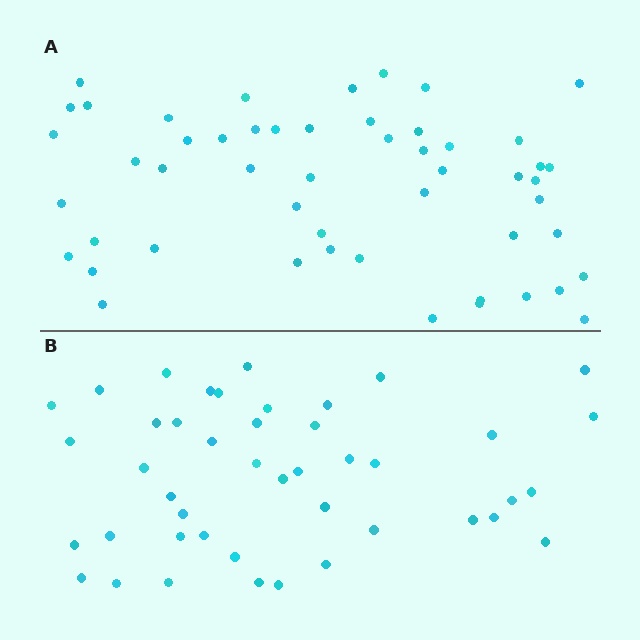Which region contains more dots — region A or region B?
Region A (the top region) has more dots.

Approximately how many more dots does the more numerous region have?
Region A has roughly 8 or so more dots than region B.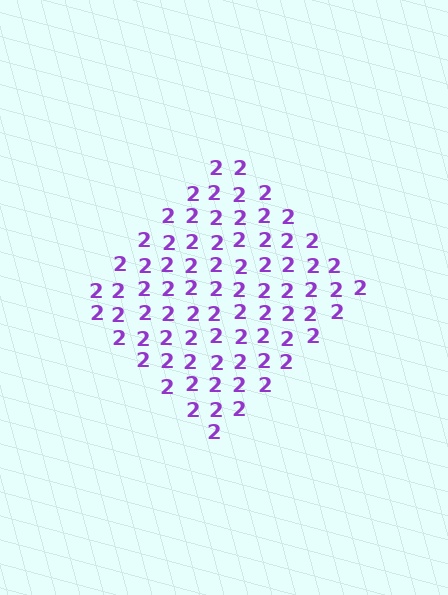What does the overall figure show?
The overall figure shows a diamond.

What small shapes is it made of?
It is made of small digit 2's.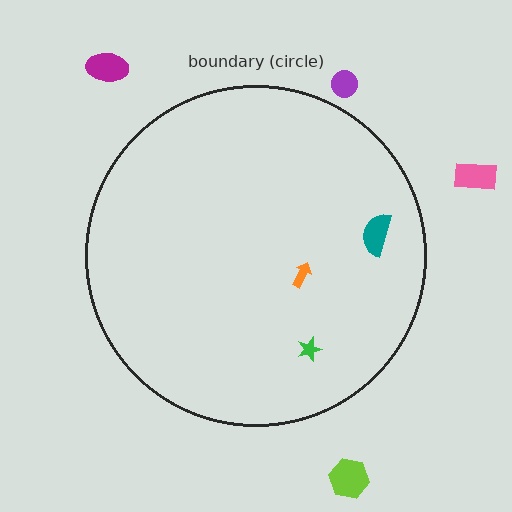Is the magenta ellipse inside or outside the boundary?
Outside.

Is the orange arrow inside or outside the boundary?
Inside.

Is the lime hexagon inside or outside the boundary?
Outside.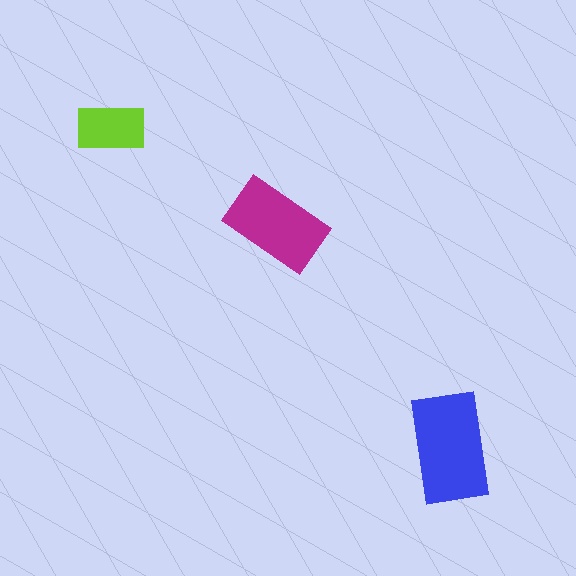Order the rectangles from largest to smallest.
the blue one, the magenta one, the lime one.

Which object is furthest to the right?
The blue rectangle is rightmost.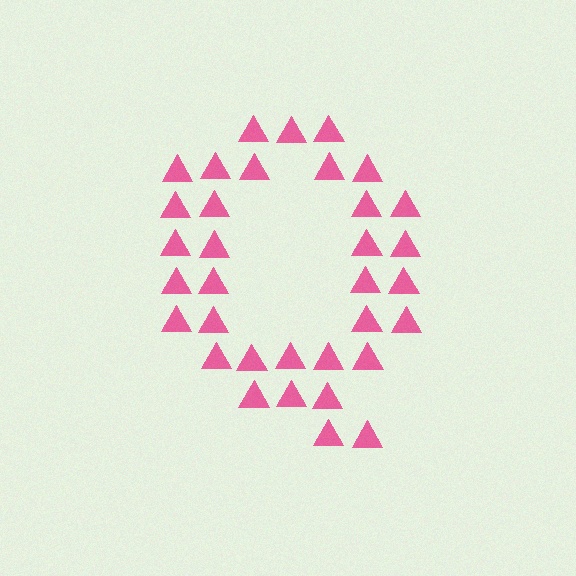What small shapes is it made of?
It is made of small triangles.